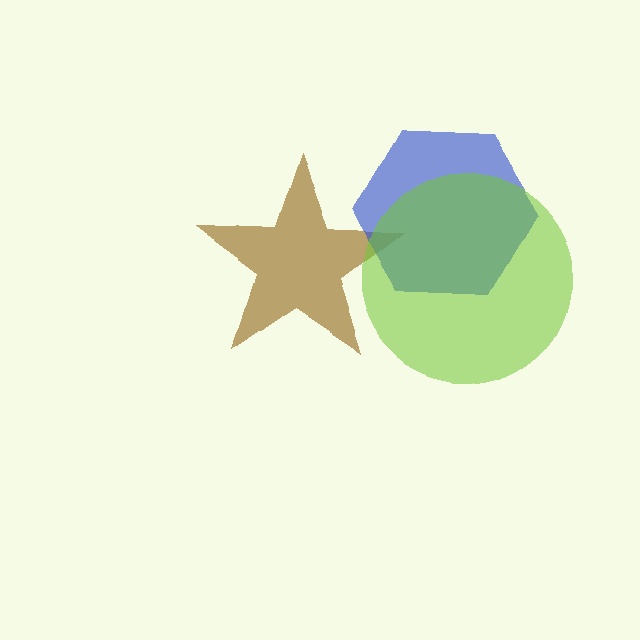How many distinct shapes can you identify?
There are 3 distinct shapes: a brown star, a blue hexagon, a lime circle.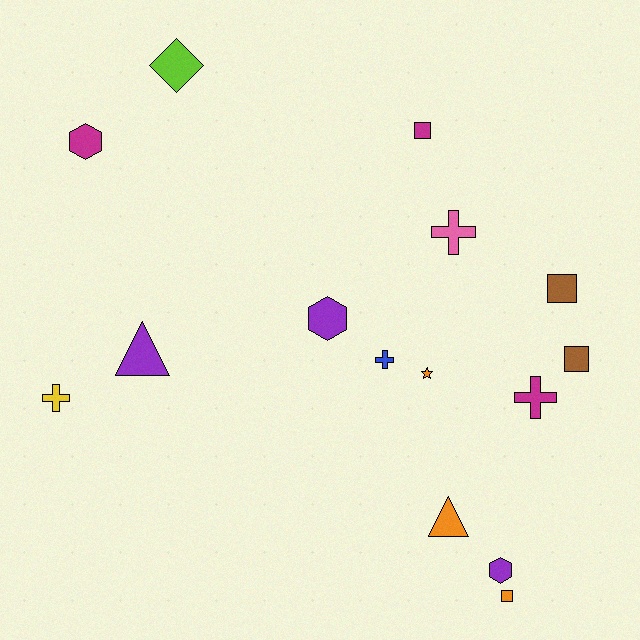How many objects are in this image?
There are 15 objects.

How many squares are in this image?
There are 4 squares.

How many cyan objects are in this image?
There are no cyan objects.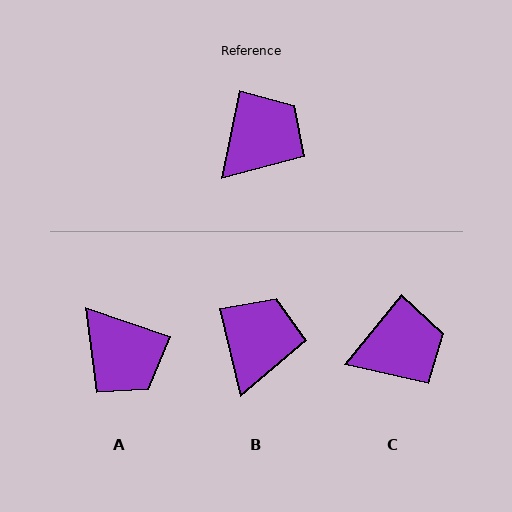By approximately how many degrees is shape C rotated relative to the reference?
Approximately 27 degrees clockwise.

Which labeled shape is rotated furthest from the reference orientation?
A, about 97 degrees away.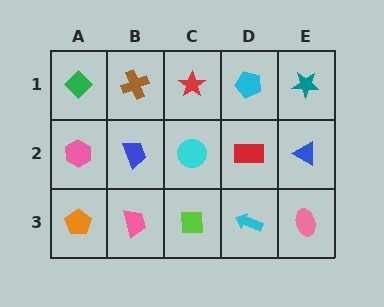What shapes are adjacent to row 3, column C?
A cyan circle (row 2, column C), a pink trapezoid (row 3, column B), a cyan arrow (row 3, column D).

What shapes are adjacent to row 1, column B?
A blue trapezoid (row 2, column B), a green diamond (row 1, column A), a red star (row 1, column C).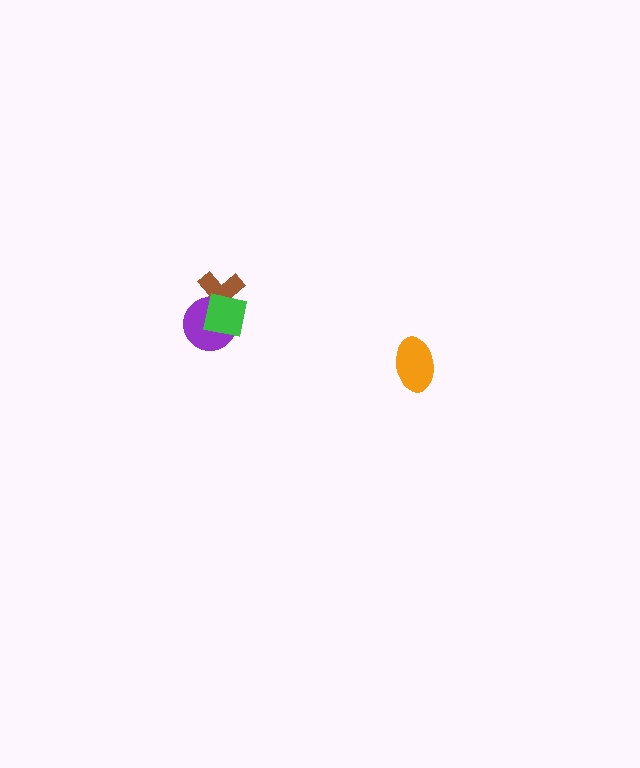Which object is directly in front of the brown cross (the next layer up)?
The purple circle is directly in front of the brown cross.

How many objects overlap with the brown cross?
2 objects overlap with the brown cross.